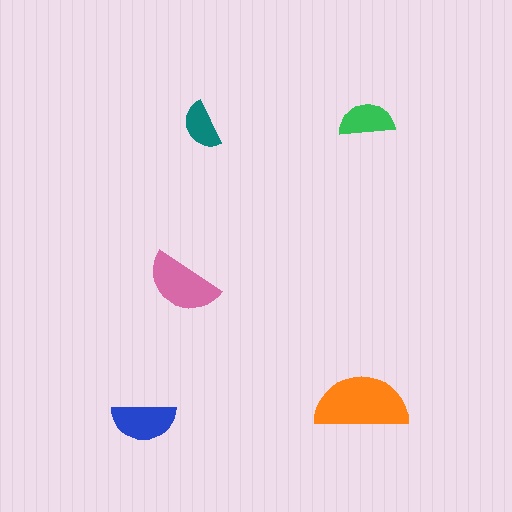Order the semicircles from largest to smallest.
the orange one, the pink one, the blue one, the green one, the teal one.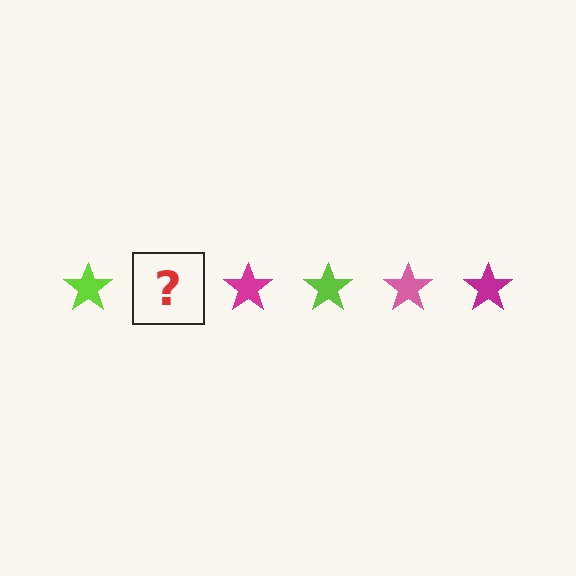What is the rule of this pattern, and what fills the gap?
The rule is that the pattern cycles through lime, pink, magenta stars. The gap should be filled with a pink star.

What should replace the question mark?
The question mark should be replaced with a pink star.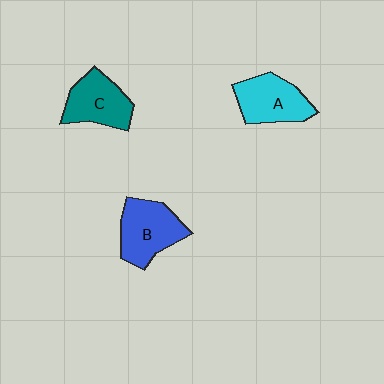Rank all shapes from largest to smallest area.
From largest to smallest: B (blue), A (cyan), C (teal).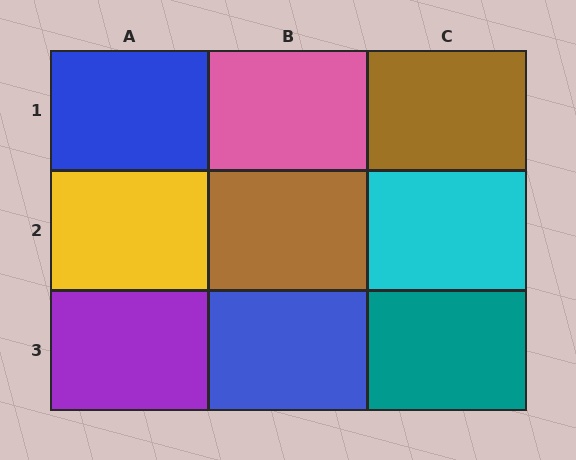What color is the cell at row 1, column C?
Brown.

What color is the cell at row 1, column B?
Pink.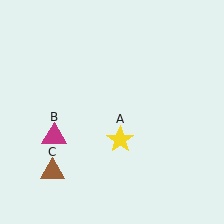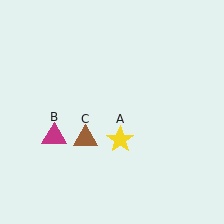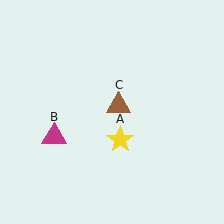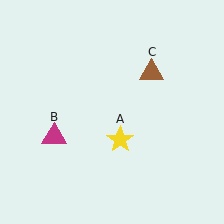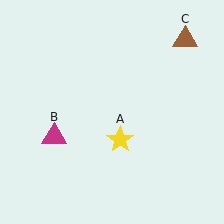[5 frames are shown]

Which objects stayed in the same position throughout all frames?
Yellow star (object A) and magenta triangle (object B) remained stationary.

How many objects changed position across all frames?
1 object changed position: brown triangle (object C).